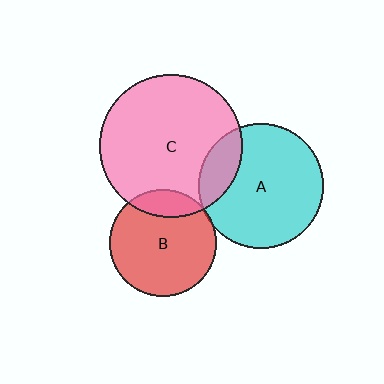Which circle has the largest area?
Circle C (pink).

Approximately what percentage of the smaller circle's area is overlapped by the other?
Approximately 15%.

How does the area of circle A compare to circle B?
Approximately 1.4 times.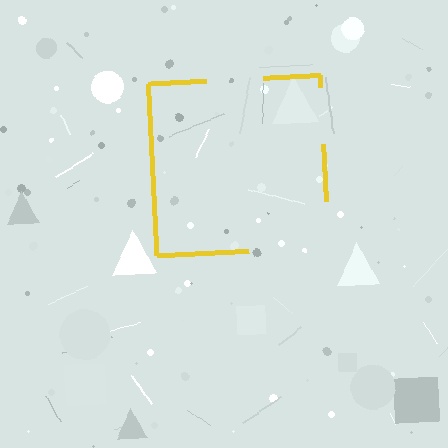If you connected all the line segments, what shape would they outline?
They would outline a square.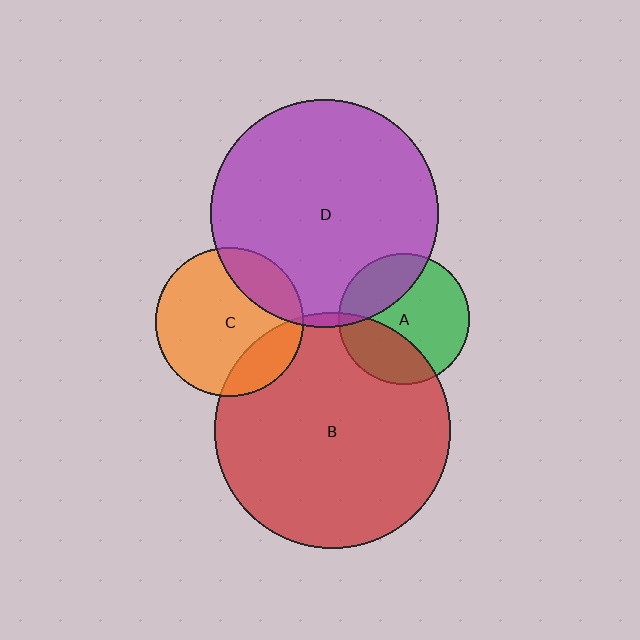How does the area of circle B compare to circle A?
Approximately 3.3 times.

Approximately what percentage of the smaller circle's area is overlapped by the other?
Approximately 20%.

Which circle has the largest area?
Circle B (red).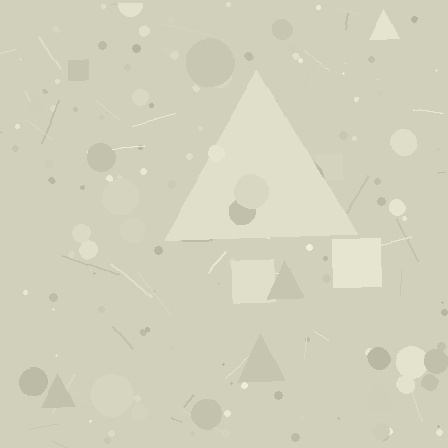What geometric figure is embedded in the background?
A triangle is embedded in the background.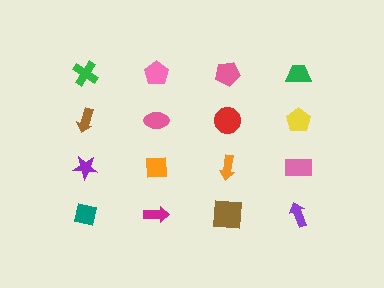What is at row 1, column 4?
A green trapezoid.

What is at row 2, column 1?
A brown arrow.